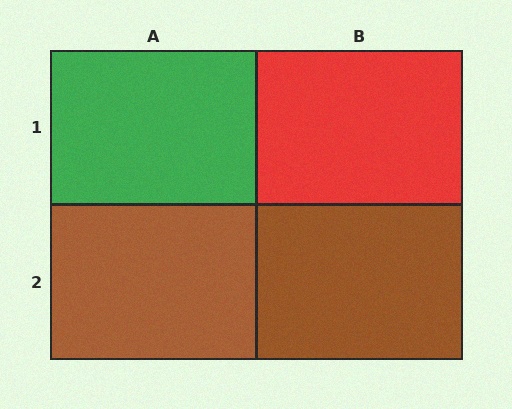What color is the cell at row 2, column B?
Brown.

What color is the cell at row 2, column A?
Brown.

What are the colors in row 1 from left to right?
Green, red.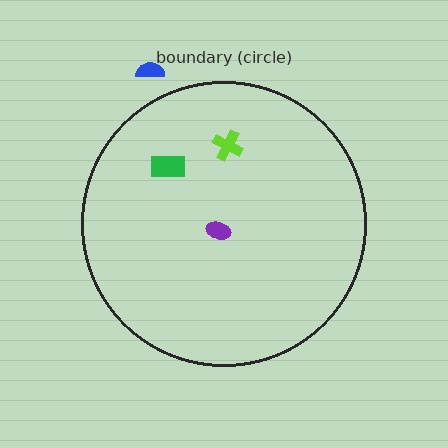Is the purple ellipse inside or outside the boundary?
Inside.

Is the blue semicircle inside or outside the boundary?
Outside.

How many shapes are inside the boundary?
3 inside, 1 outside.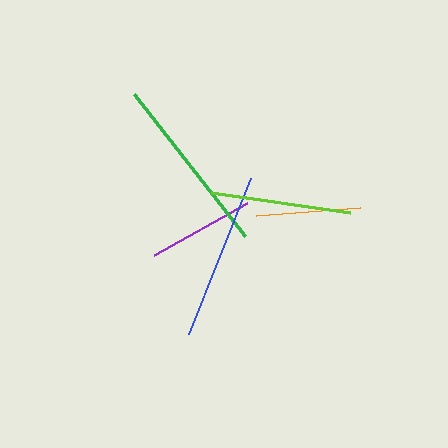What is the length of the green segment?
The green segment is approximately 180 pixels long.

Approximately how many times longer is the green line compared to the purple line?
The green line is approximately 1.7 times the length of the purple line.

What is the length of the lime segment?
The lime segment is approximately 141 pixels long.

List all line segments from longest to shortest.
From longest to shortest: green, blue, lime, purple, orange.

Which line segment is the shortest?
The orange line is the shortest at approximately 105 pixels.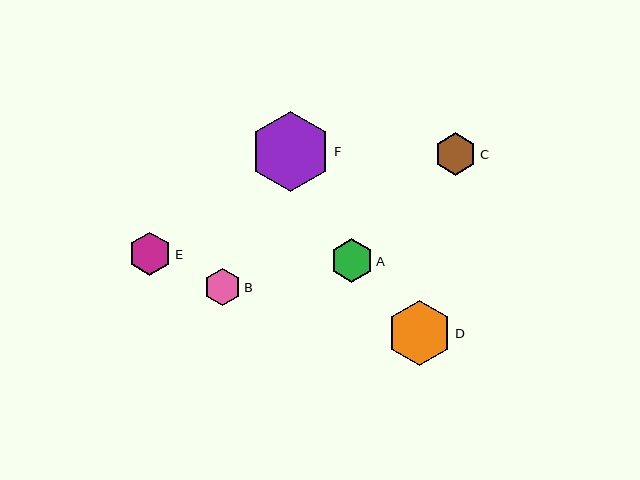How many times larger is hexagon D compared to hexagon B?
Hexagon D is approximately 1.8 times the size of hexagon B.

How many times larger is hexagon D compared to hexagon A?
Hexagon D is approximately 1.5 times the size of hexagon A.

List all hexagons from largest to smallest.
From largest to smallest: F, D, E, A, C, B.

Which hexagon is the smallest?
Hexagon B is the smallest with a size of approximately 37 pixels.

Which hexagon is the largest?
Hexagon F is the largest with a size of approximately 80 pixels.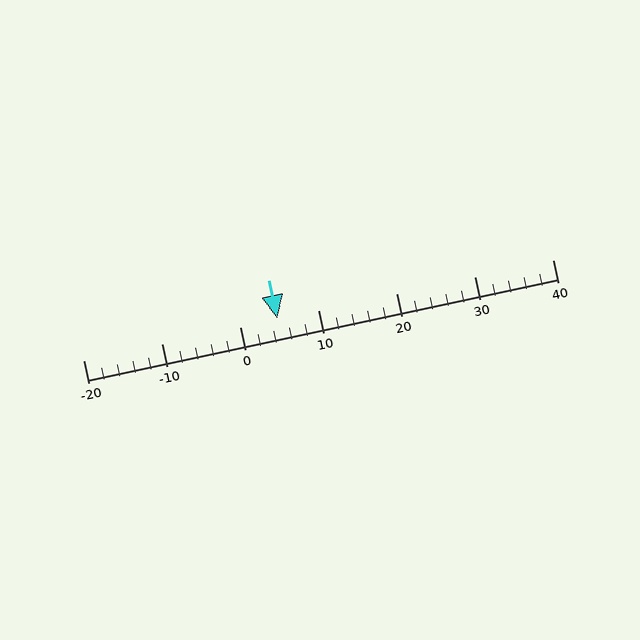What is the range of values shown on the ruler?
The ruler shows values from -20 to 40.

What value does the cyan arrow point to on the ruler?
The cyan arrow points to approximately 5.